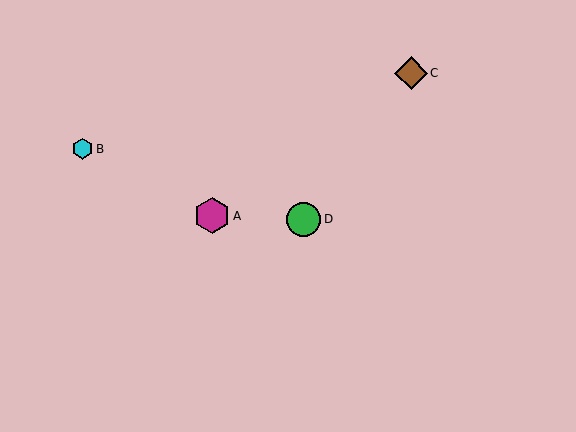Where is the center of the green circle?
The center of the green circle is at (304, 219).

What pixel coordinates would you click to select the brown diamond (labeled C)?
Click at (411, 73) to select the brown diamond C.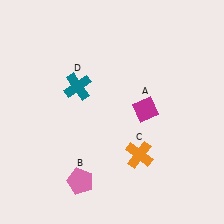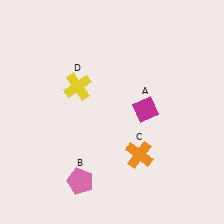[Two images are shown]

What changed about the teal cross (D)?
In Image 1, D is teal. In Image 2, it changed to yellow.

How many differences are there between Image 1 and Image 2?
There is 1 difference between the two images.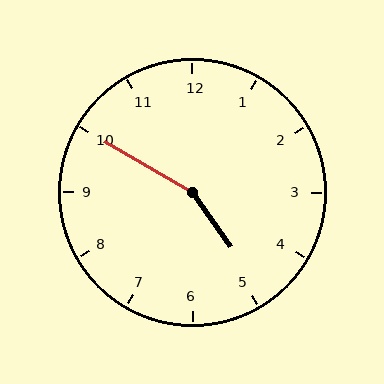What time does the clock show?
4:50.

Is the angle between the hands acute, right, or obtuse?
It is obtuse.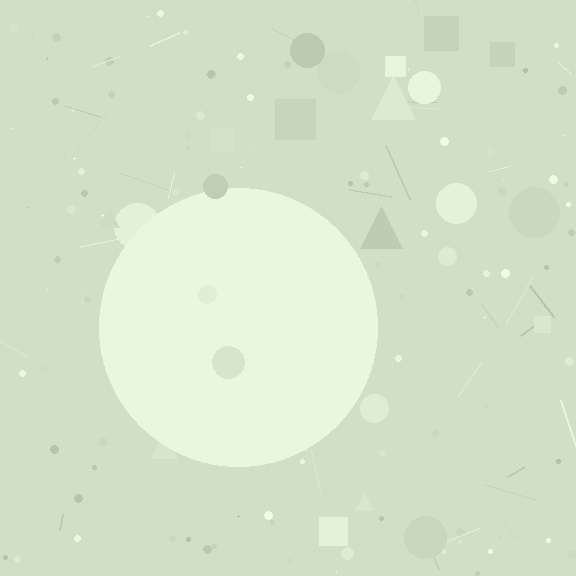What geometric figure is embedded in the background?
A circle is embedded in the background.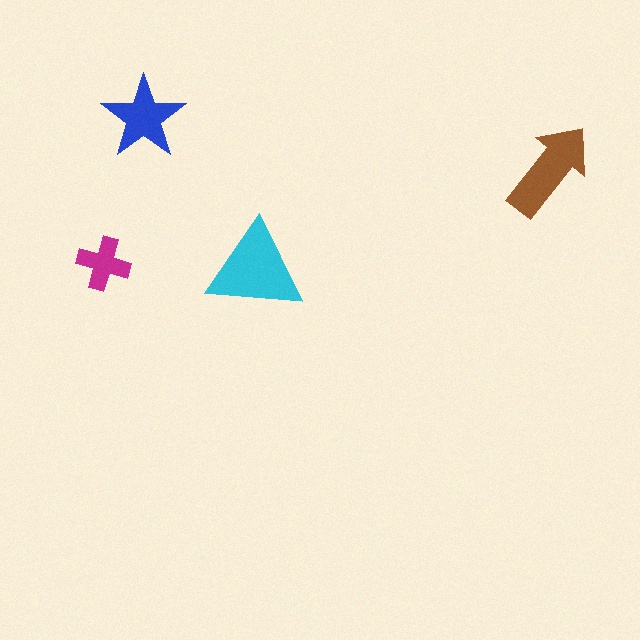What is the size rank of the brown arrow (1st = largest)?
2nd.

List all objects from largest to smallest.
The cyan triangle, the brown arrow, the blue star, the magenta cross.